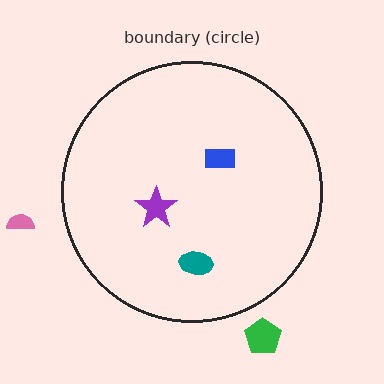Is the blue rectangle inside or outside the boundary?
Inside.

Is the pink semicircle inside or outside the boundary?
Outside.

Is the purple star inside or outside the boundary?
Inside.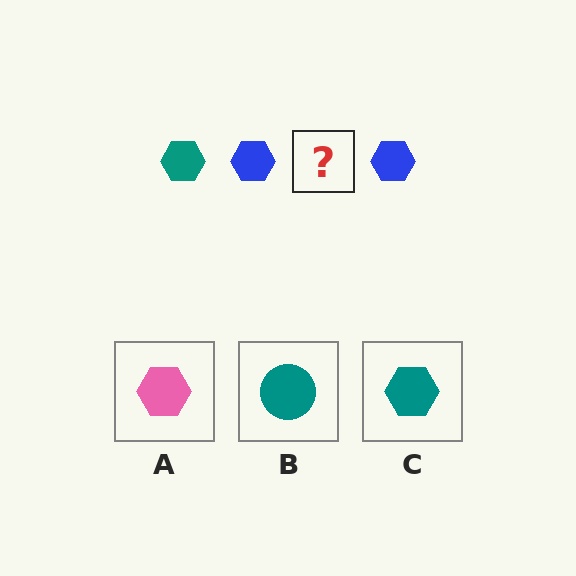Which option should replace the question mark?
Option C.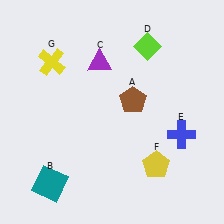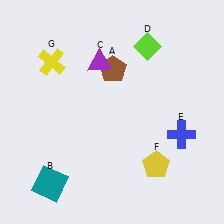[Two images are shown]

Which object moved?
The brown pentagon (A) moved up.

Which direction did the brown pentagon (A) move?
The brown pentagon (A) moved up.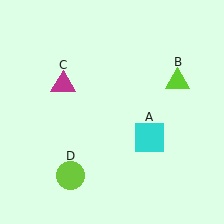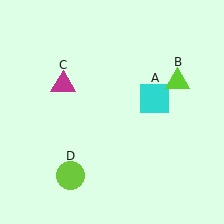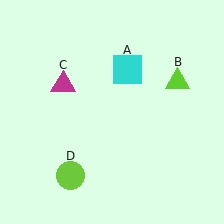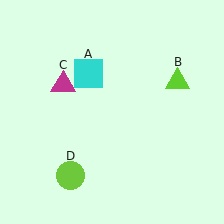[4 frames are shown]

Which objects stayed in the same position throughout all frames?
Lime triangle (object B) and magenta triangle (object C) and lime circle (object D) remained stationary.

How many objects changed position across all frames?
1 object changed position: cyan square (object A).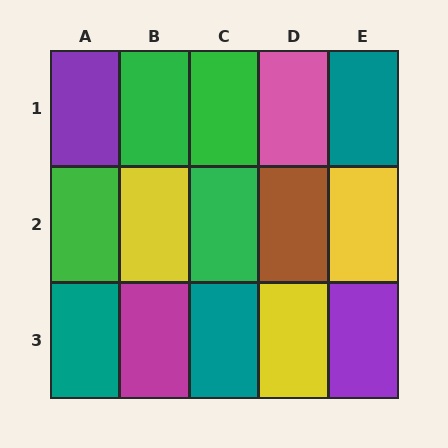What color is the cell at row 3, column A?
Teal.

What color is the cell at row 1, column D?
Pink.